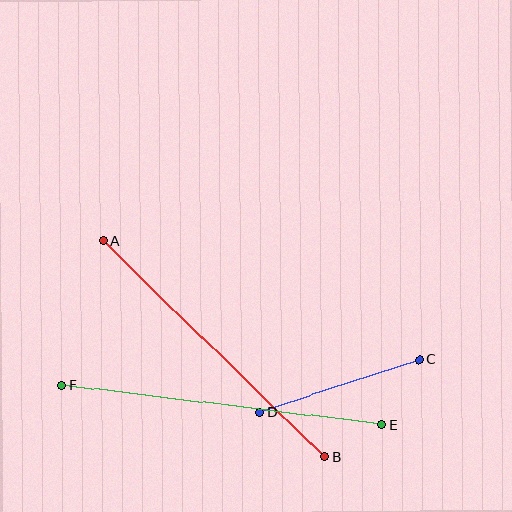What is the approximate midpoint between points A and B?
The midpoint is at approximately (214, 349) pixels.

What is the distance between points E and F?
The distance is approximately 322 pixels.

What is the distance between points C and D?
The distance is approximately 168 pixels.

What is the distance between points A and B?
The distance is approximately 309 pixels.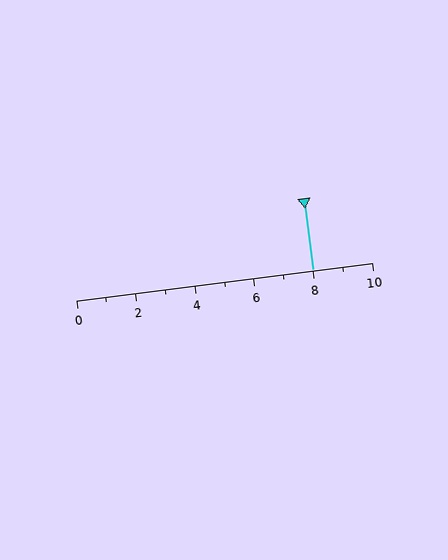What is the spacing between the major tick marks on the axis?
The major ticks are spaced 2 apart.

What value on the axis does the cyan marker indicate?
The marker indicates approximately 8.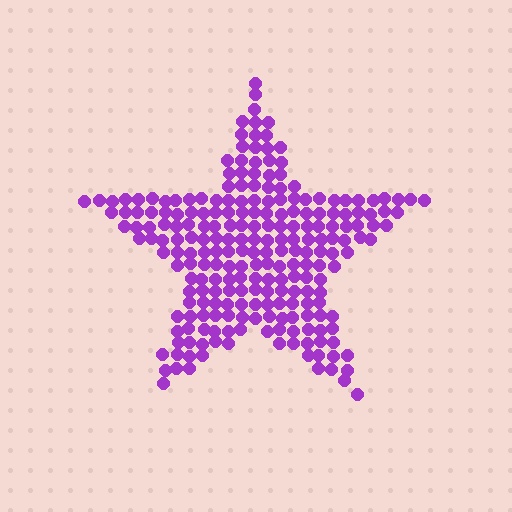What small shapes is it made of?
It is made of small circles.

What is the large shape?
The large shape is a star.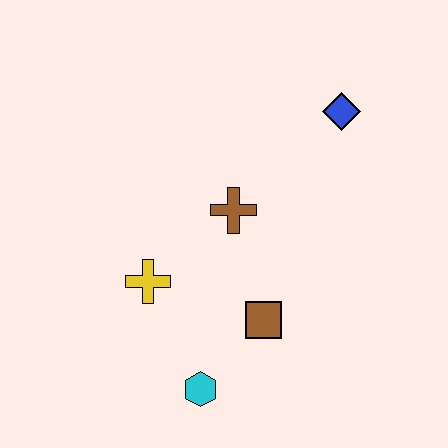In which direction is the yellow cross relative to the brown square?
The yellow cross is to the left of the brown square.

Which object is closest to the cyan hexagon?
The brown square is closest to the cyan hexagon.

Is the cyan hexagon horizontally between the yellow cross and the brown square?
Yes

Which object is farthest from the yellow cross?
The blue diamond is farthest from the yellow cross.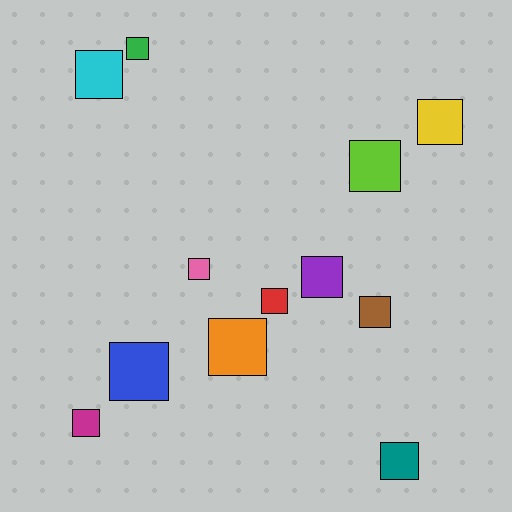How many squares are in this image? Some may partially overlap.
There are 12 squares.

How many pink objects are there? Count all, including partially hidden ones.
There is 1 pink object.